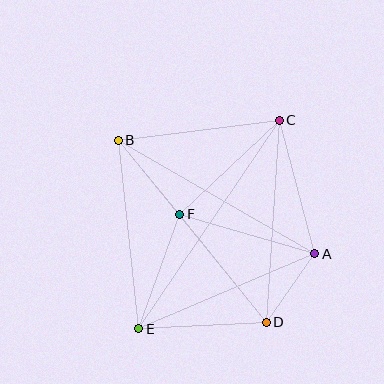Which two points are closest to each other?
Points A and D are closest to each other.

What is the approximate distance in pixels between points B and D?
The distance between B and D is approximately 234 pixels.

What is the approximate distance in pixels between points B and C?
The distance between B and C is approximately 162 pixels.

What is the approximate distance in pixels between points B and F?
The distance between B and F is approximately 96 pixels.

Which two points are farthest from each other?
Points C and E are farthest from each other.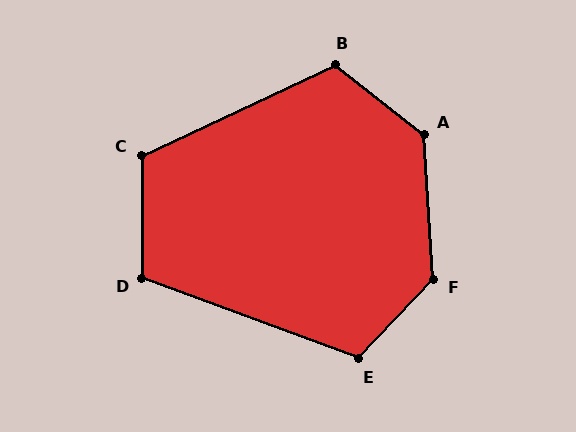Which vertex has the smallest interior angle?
D, at approximately 111 degrees.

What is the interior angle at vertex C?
Approximately 115 degrees (obtuse).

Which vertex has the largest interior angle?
F, at approximately 133 degrees.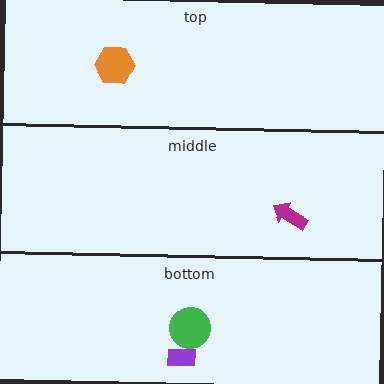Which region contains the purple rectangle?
The bottom region.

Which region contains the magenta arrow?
The middle region.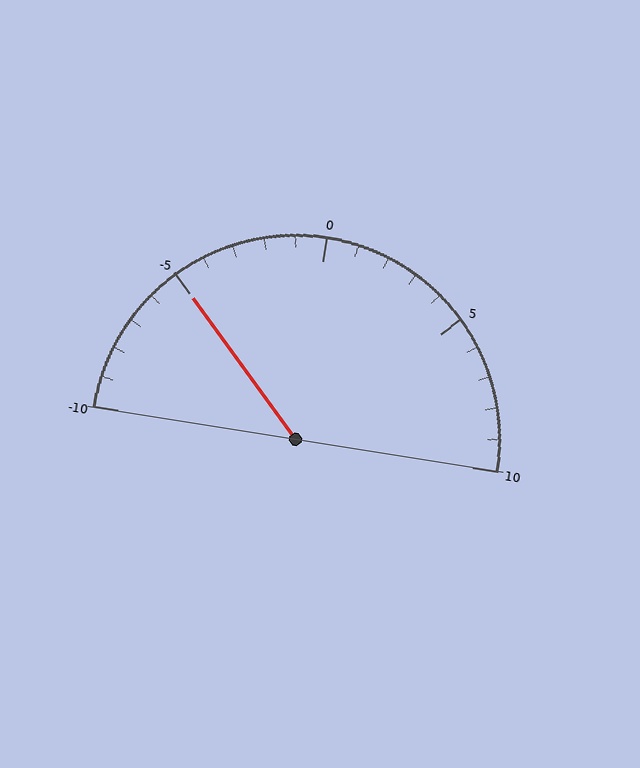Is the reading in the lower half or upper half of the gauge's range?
The reading is in the lower half of the range (-10 to 10).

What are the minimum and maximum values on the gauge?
The gauge ranges from -10 to 10.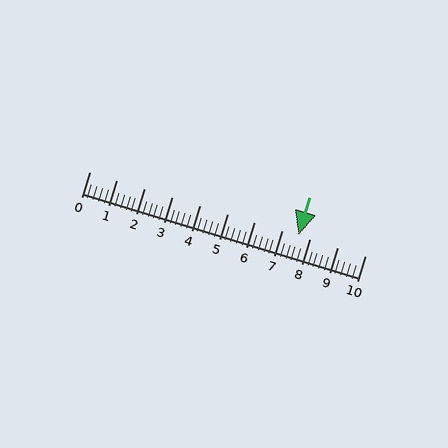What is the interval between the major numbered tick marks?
The major tick marks are spaced 1 units apart.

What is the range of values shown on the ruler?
The ruler shows values from 0 to 10.